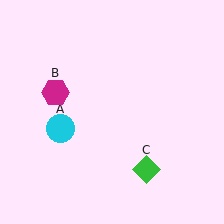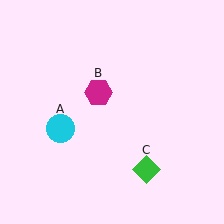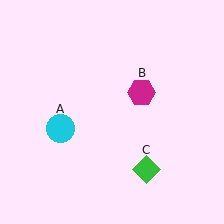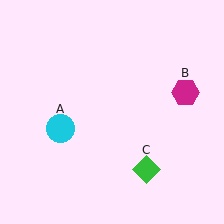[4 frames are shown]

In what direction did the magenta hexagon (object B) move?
The magenta hexagon (object B) moved right.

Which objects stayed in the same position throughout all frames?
Cyan circle (object A) and green diamond (object C) remained stationary.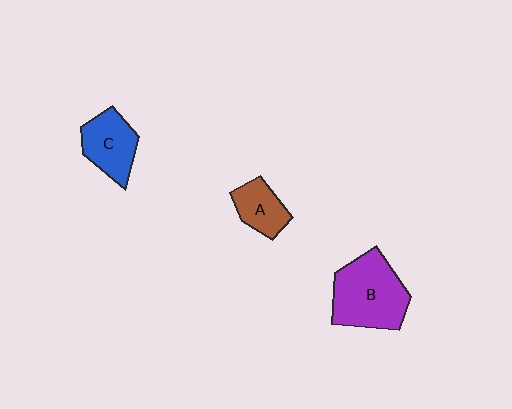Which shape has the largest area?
Shape B (purple).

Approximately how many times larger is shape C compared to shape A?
Approximately 1.3 times.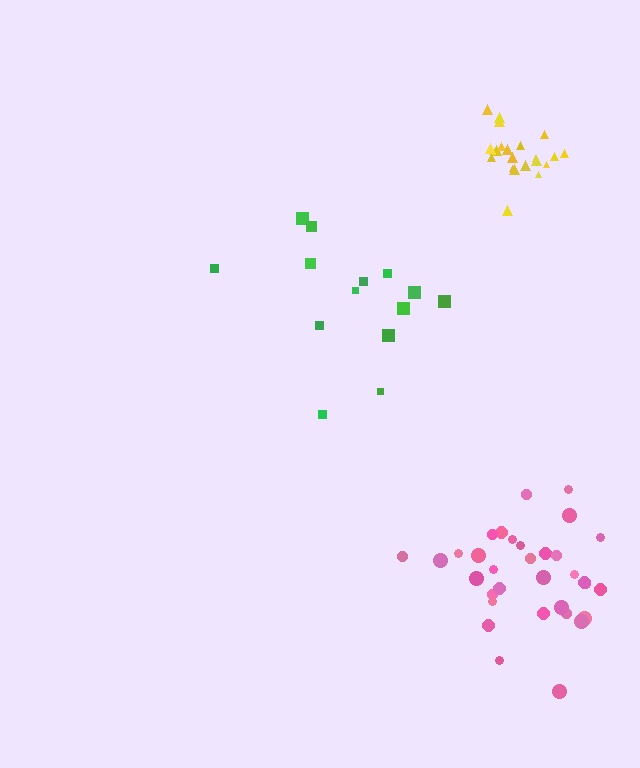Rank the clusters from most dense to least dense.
yellow, pink, green.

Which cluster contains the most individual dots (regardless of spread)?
Pink (33).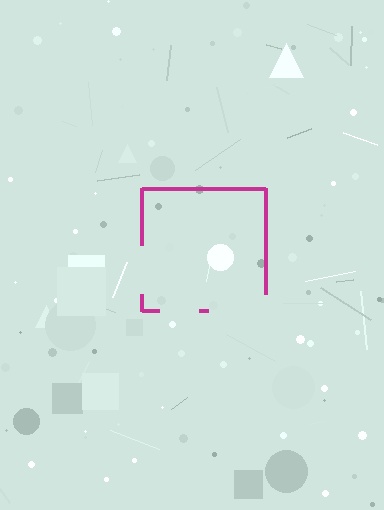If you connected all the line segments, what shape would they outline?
They would outline a square.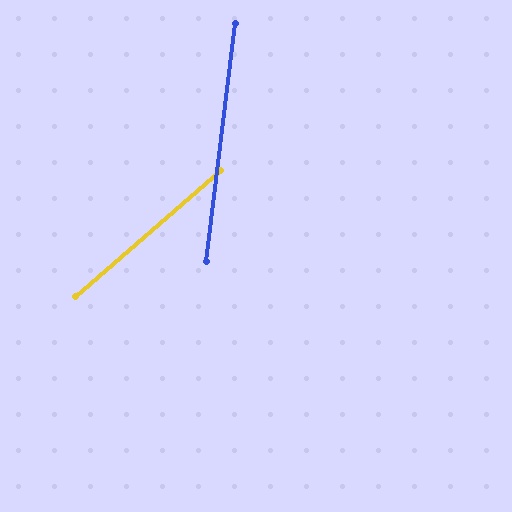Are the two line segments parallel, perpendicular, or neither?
Neither parallel nor perpendicular — they differ by about 42°.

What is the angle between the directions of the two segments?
Approximately 42 degrees.